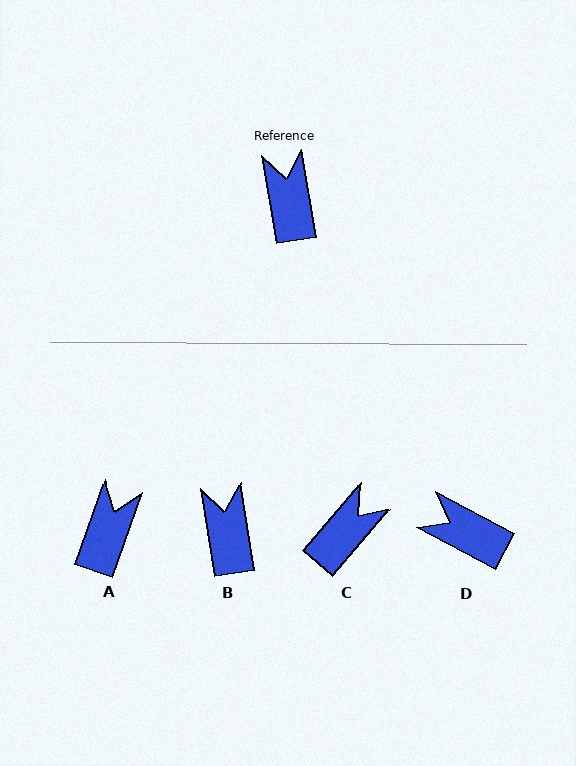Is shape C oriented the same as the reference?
No, it is off by about 50 degrees.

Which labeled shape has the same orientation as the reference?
B.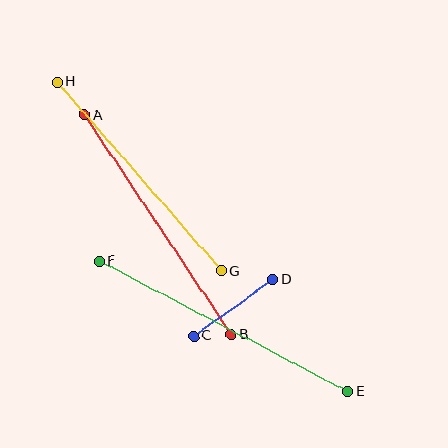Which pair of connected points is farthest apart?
Points E and F are farthest apart.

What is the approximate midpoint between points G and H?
The midpoint is at approximately (139, 176) pixels.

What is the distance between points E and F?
The distance is approximately 281 pixels.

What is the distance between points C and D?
The distance is approximately 97 pixels.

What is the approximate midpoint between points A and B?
The midpoint is at approximately (158, 224) pixels.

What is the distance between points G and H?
The distance is approximately 250 pixels.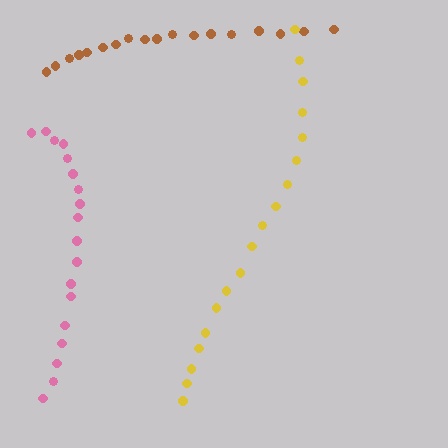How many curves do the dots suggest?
There are 3 distinct paths.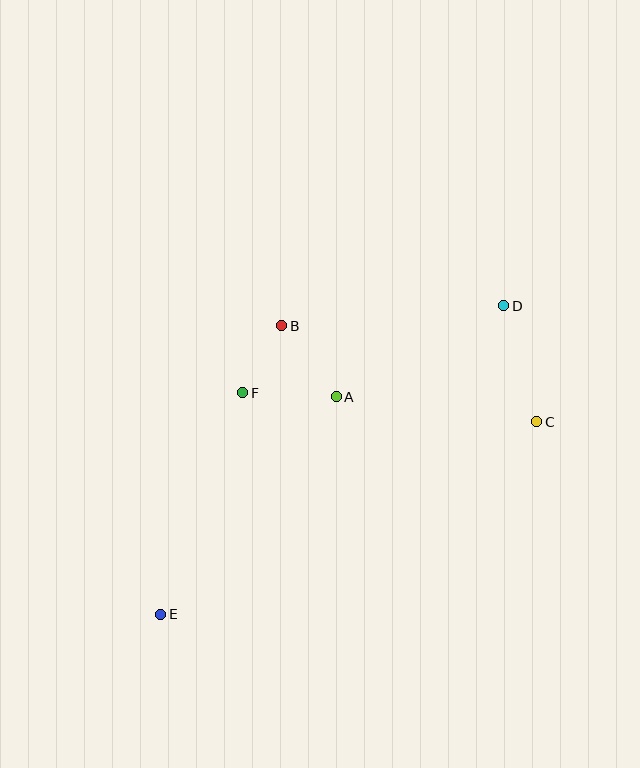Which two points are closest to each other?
Points B and F are closest to each other.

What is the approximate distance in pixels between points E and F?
The distance between E and F is approximately 236 pixels.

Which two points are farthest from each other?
Points D and E are farthest from each other.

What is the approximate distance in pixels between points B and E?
The distance between B and E is approximately 313 pixels.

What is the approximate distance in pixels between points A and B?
The distance between A and B is approximately 90 pixels.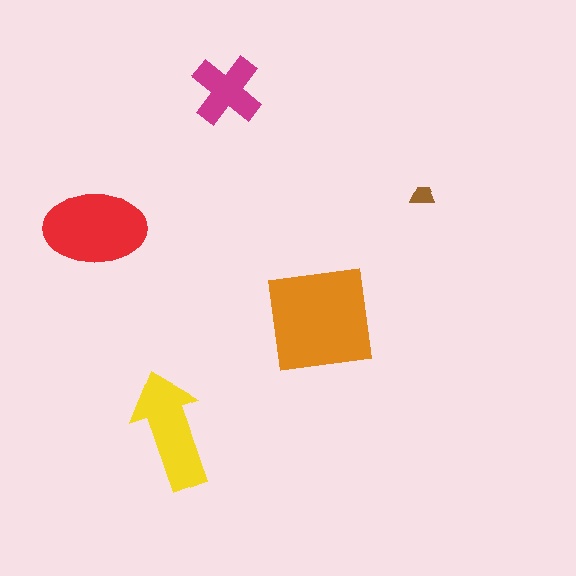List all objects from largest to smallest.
The orange square, the red ellipse, the yellow arrow, the magenta cross, the brown trapezoid.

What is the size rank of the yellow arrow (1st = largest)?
3rd.